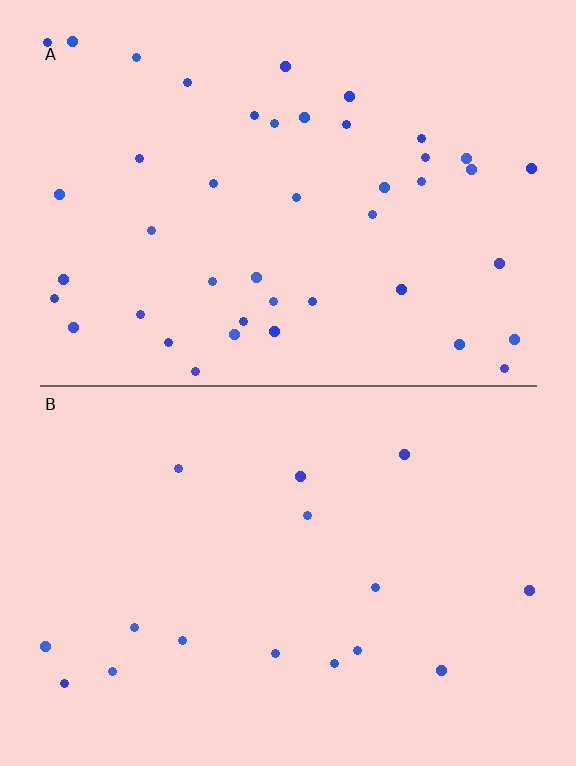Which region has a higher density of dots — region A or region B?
A (the top).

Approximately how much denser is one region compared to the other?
Approximately 2.7× — region A over region B.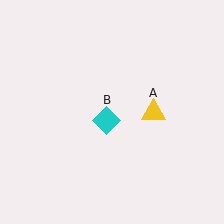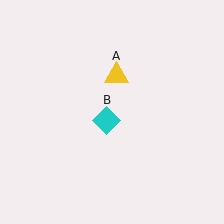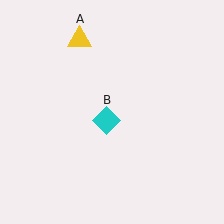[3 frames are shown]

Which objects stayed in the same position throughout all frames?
Cyan diamond (object B) remained stationary.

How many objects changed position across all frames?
1 object changed position: yellow triangle (object A).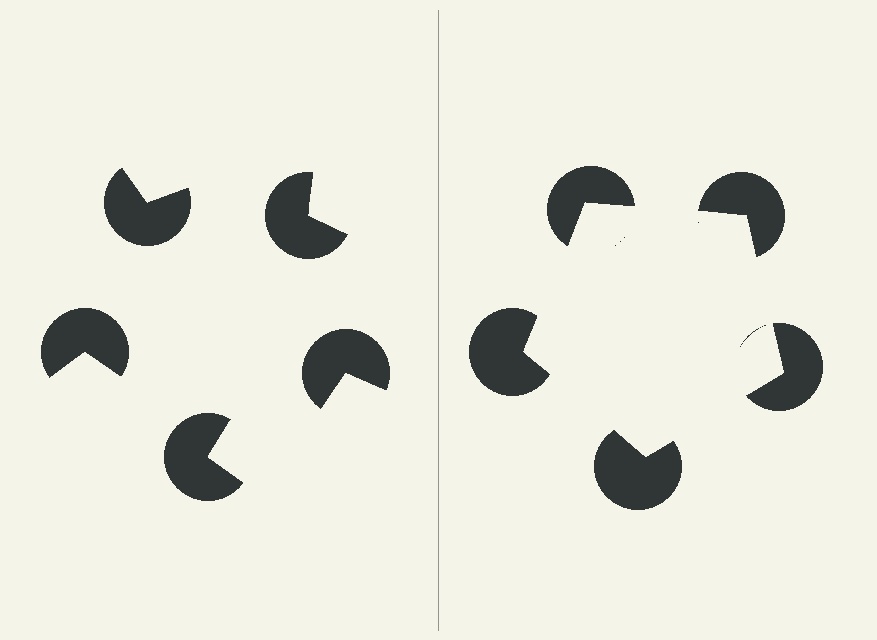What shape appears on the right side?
An illusory pentagon.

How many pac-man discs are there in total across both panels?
10 — 5 on each side.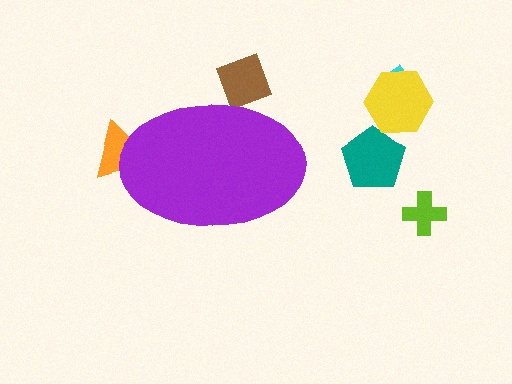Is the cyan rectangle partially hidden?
No, the cyan rectangle is fully visible.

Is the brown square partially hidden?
Yes, the brown square is partially hidden behind the purple ellipse.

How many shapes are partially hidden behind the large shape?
2 shapes are partially hidden.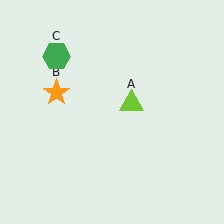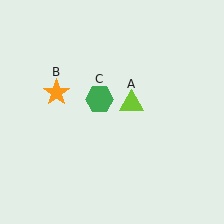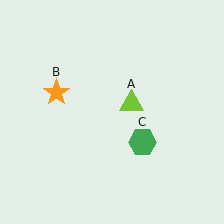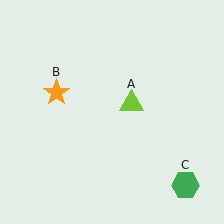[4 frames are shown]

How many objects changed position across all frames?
1 object changed position: green hexagon (object C).